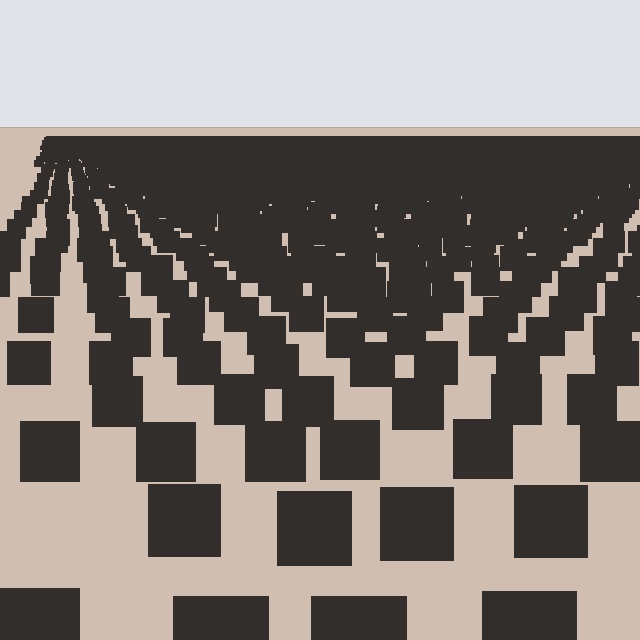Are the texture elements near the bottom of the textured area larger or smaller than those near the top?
Larger. Near the bottom, elements are closer to the viewer and appear at a bigger on-screen size.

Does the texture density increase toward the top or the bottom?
Density increases toward the top.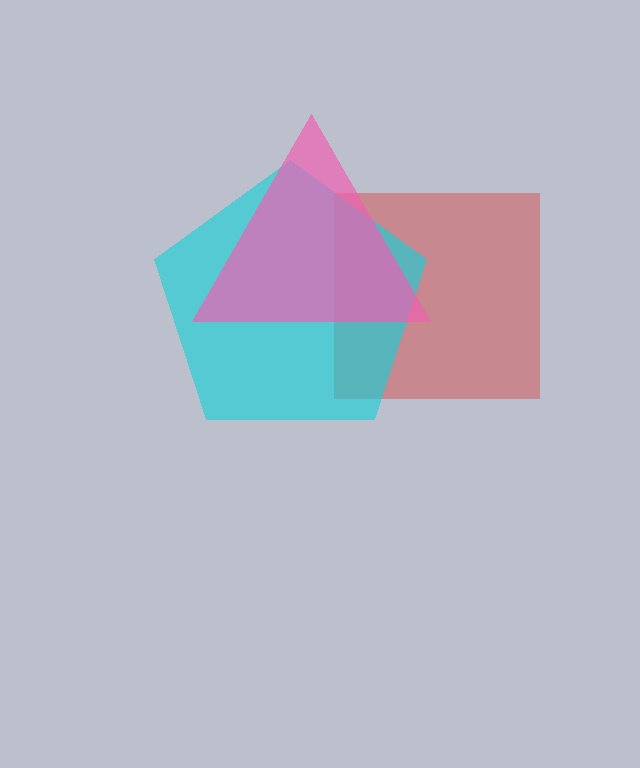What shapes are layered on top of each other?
The layered shapes are: a red square, a cyan pentagon, a pink triangle.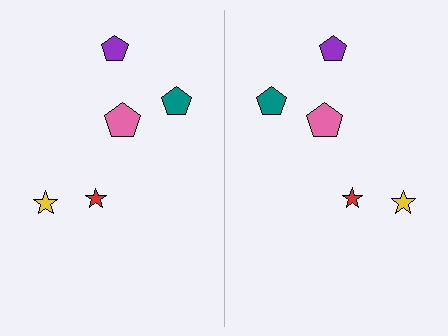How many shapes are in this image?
There are 10 shapes in this image.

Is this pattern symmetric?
Yes, this pattern has bilateral (reflection) symmetry.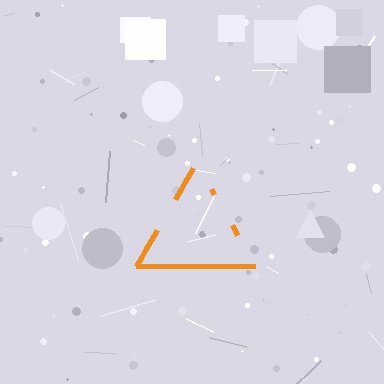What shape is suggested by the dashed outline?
The dashed outline suggests a triangle.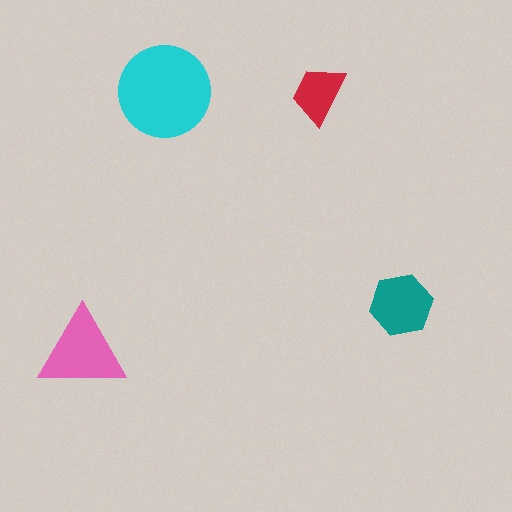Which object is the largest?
The cyan circle.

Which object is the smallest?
The red trapezoid.